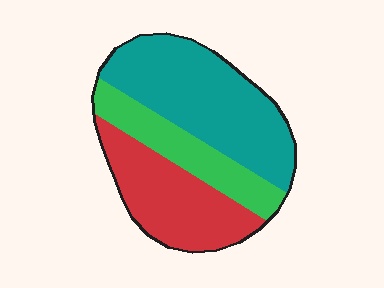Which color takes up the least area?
Green, at roughly 20%.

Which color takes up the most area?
Teal, at roughly 45%.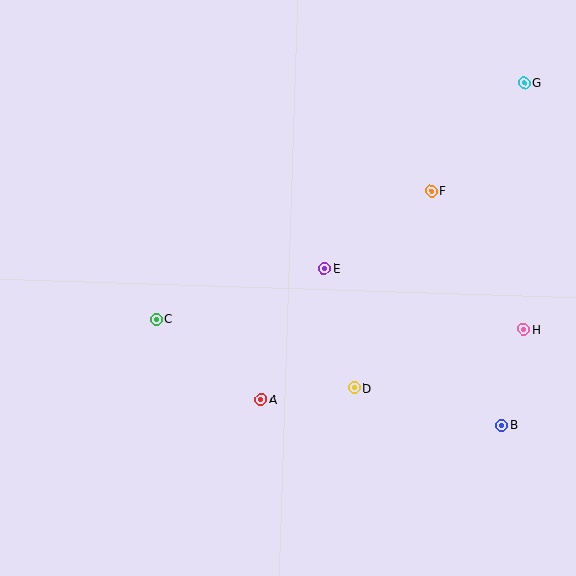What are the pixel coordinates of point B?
Point B is at (502, 425).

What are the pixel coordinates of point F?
Point F is at (431, 191).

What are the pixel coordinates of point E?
Point E is at (325, 269).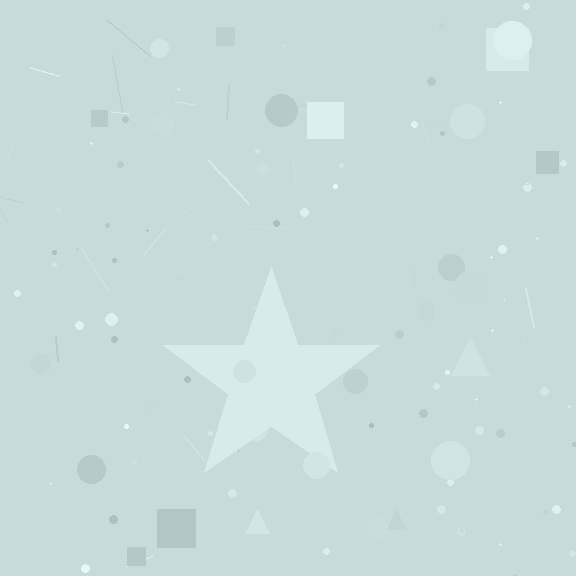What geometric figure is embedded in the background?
A star is embedded in the background.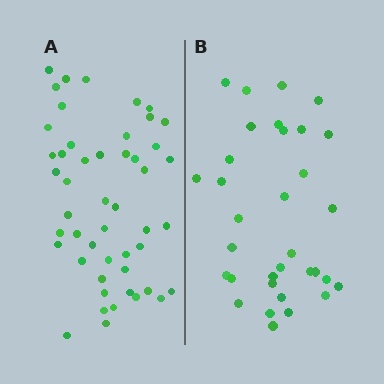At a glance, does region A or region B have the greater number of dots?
Region A (the left region) has more dots.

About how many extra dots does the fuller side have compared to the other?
Region A has approximately 15 more dots than region B.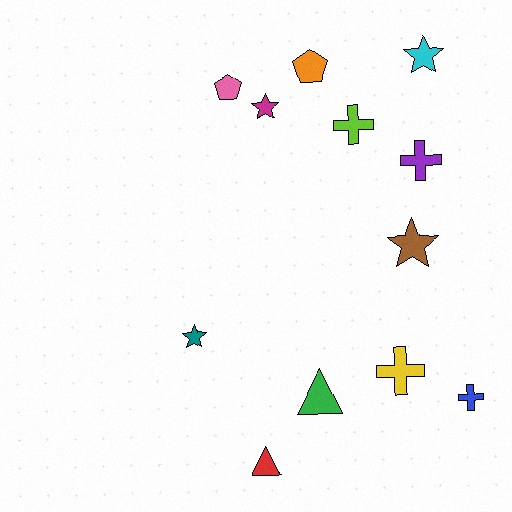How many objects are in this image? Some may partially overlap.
There are 12 objects.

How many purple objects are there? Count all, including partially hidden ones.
There is 1 purple object.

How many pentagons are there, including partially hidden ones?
There are 2 pentagons.